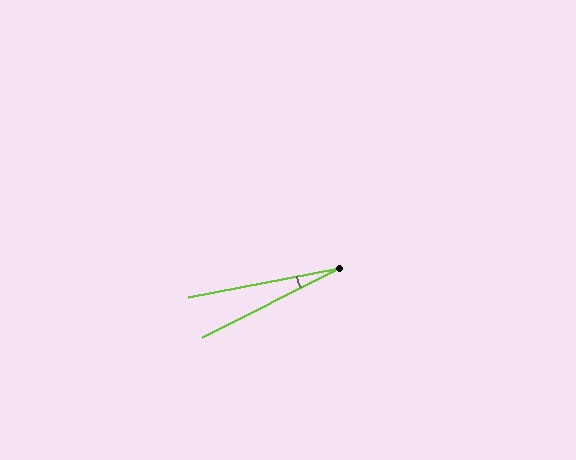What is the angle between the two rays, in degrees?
Approximately 16 degrees.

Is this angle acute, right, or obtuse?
It is acute.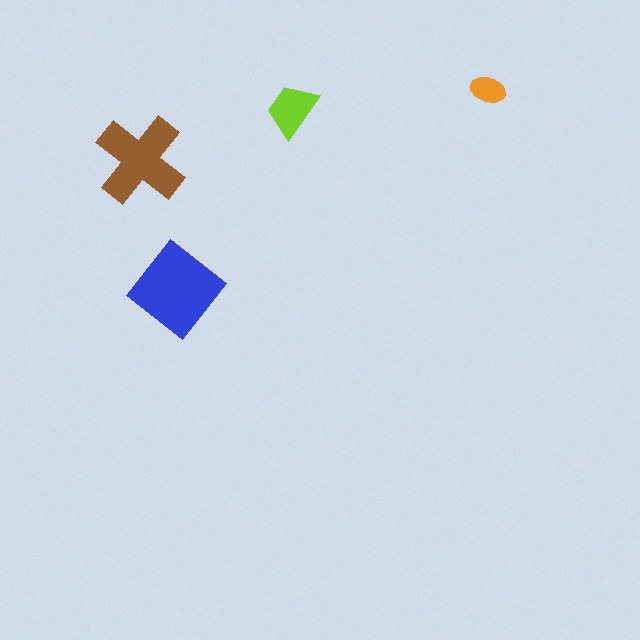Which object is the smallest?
The orange ellipse.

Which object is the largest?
The blue diamond.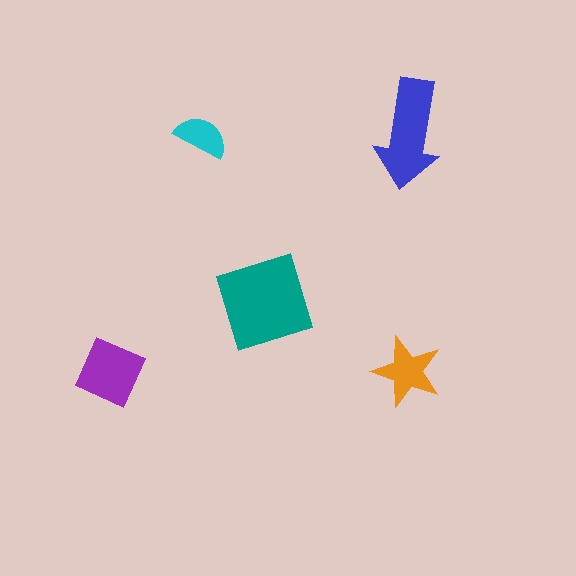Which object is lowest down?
The purple square is bottommost.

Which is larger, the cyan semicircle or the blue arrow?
The blue arrow.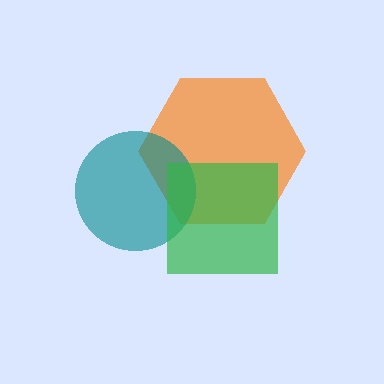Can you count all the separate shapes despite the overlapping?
Yes, there are 3 separate shapes.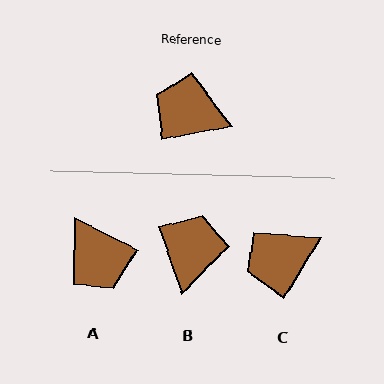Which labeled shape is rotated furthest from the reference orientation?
A, about 142 degrees away.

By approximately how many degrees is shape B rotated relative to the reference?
Approximately 81 degrees clockwise.